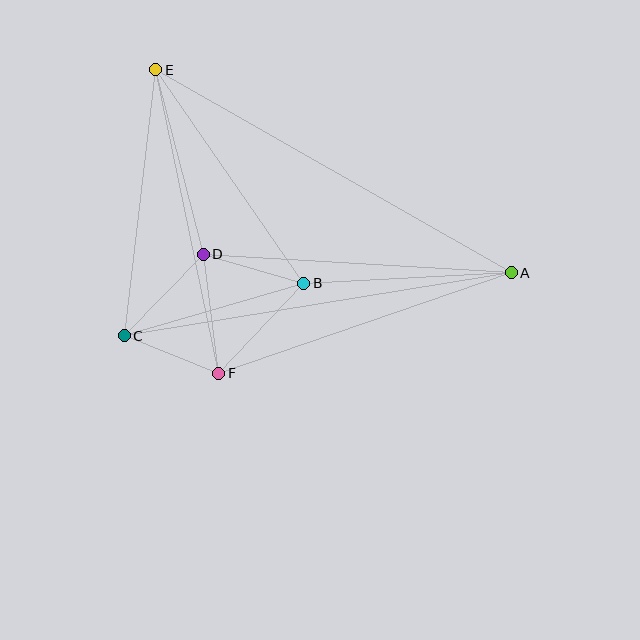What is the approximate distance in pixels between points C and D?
The distance between C and D is approximately 113 pixels.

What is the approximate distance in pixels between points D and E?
The distance between D and E is approximately 191 pixels.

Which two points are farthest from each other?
Points A and E are farthest from each other.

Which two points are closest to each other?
Points C and F are closest to each other.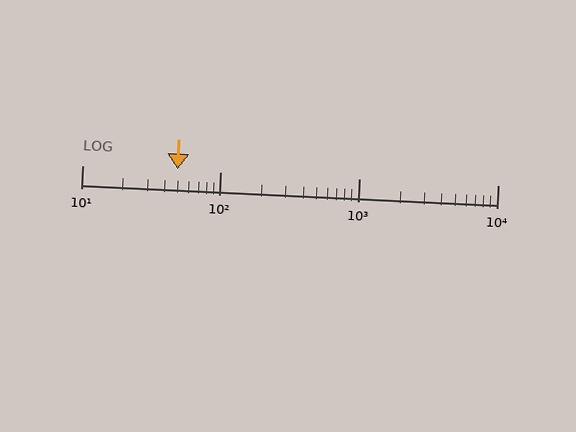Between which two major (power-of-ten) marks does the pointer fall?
The pointer is between 10 and 100.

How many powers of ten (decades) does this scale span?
The scale spans 3 decades, from 10 to 10000.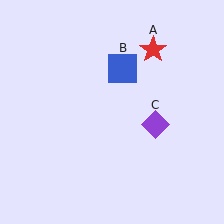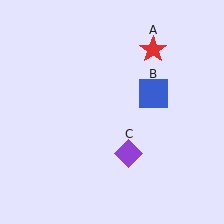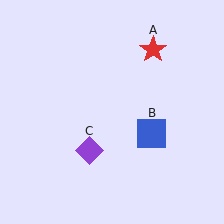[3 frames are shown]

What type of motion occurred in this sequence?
The blue square (object B), purple diamond (object C) rotated clockwise around the center of the scene.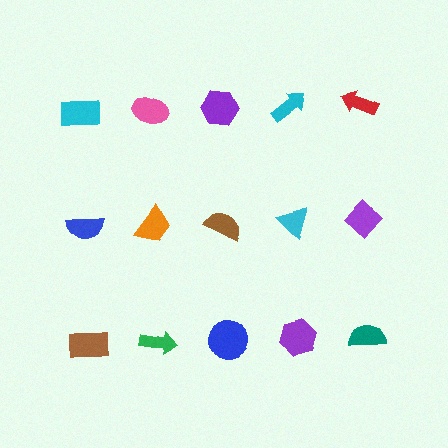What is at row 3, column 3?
A blue circle.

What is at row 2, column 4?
A cyan triangle.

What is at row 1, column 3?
A purple hexagon.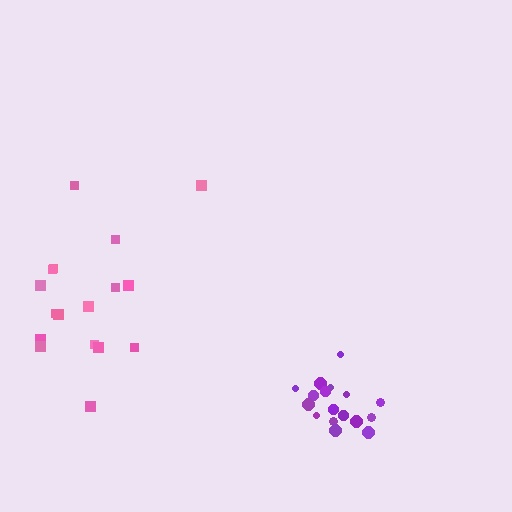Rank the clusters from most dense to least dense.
purple, pink.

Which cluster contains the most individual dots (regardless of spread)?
Purple (19).